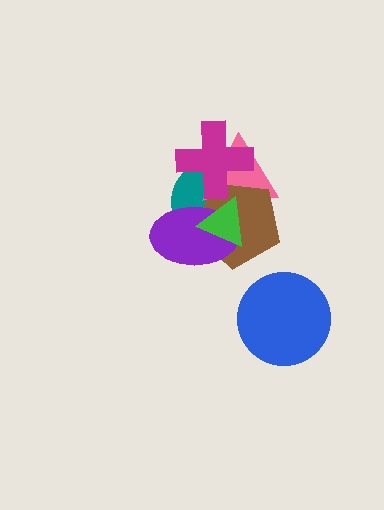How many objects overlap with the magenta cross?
3 objects overlap with the magenta cross.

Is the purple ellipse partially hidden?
Yes, it is partially covered by another shape.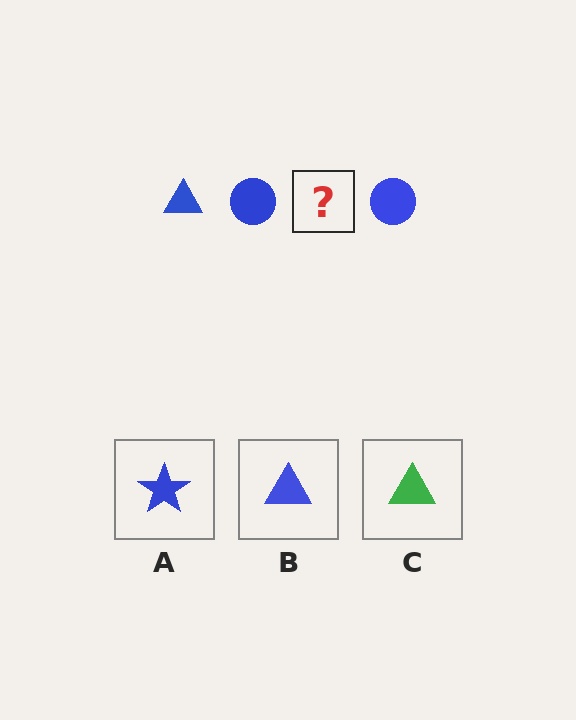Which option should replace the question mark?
Option B.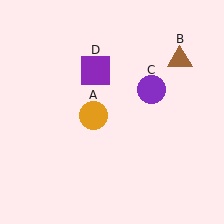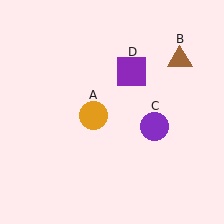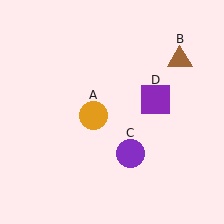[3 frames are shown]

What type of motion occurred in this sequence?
The purple circle (object C), purple square (object D) rotated clockwise around the center of the scene.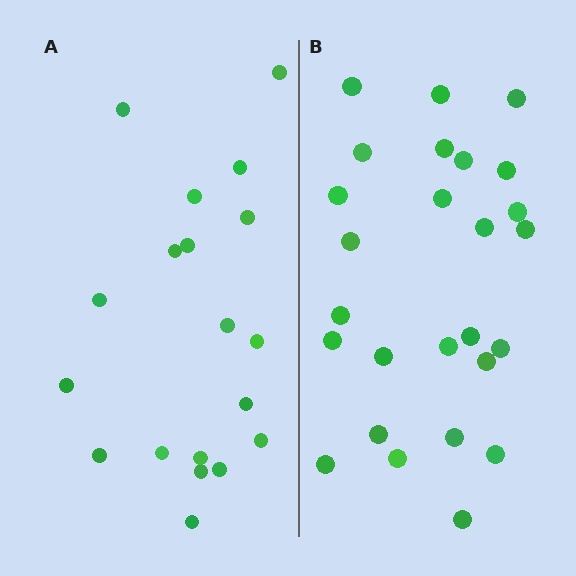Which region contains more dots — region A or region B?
Region B (the right region) has more dots.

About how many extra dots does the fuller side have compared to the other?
Region B has roughly 8 or so more dots than region A.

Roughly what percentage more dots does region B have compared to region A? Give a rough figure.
About 35% more.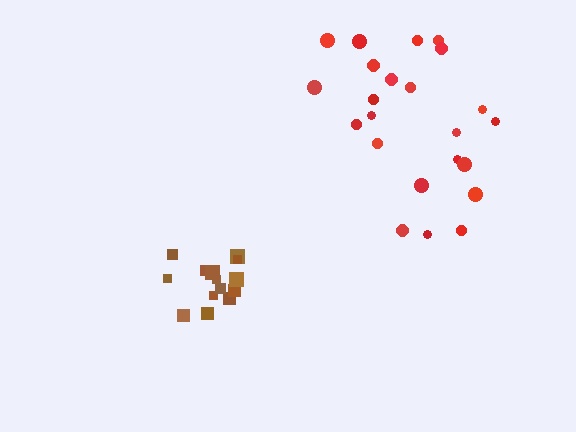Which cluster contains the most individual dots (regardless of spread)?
Red (23).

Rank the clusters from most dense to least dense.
brown, red.